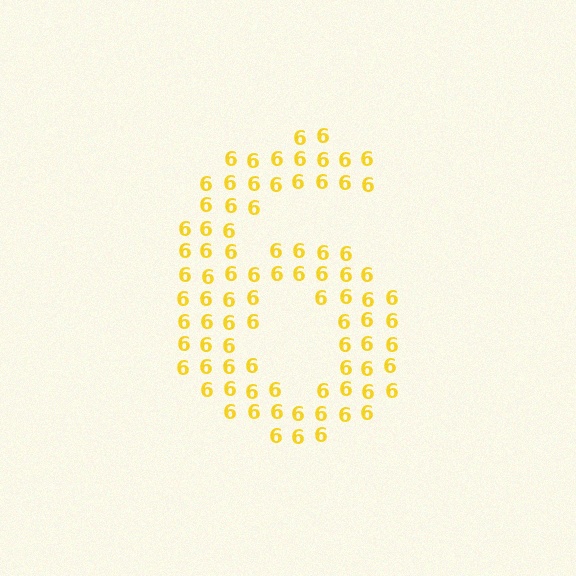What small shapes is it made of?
It is made of small digit 6's.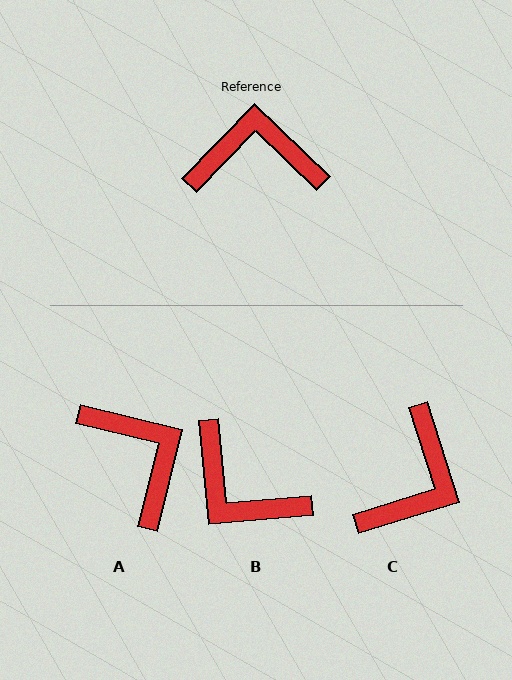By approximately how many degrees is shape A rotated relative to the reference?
Approximately 60 degrees clockwise.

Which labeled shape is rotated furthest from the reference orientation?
B, about 139 degrees away.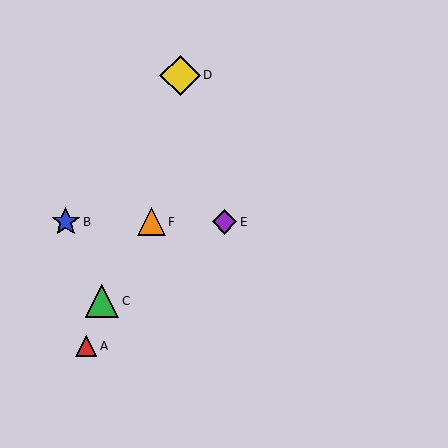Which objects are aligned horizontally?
Objects B, E, F are aligned horizontally.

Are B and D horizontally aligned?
No, B is at y≈222 and D is at y≈75.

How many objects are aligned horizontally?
3 objects (B, E, F) are aligned horizontally.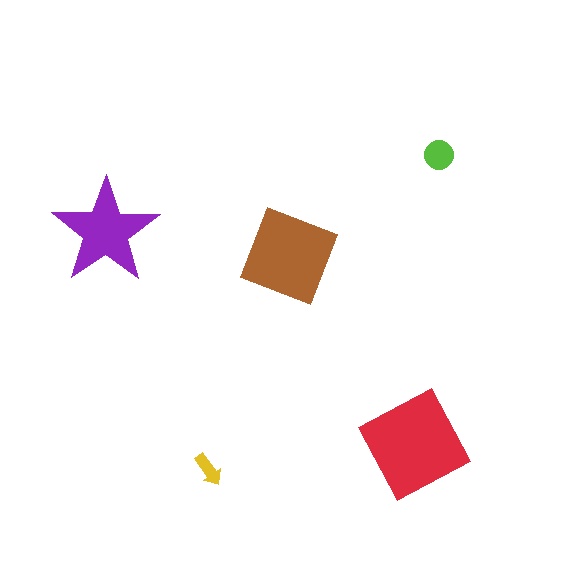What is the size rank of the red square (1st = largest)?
1st.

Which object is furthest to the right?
The lime circle is rightmost.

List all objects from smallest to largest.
The yellow arrow, the lime circle, the purple star, the brown diamond, the red square.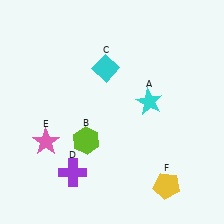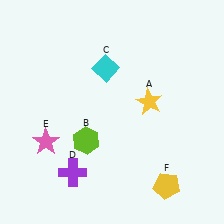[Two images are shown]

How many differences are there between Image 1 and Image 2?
There is 1 difference between the two images.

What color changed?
The star (A) changed from cyan in Image 1 to yellow in Image 2.